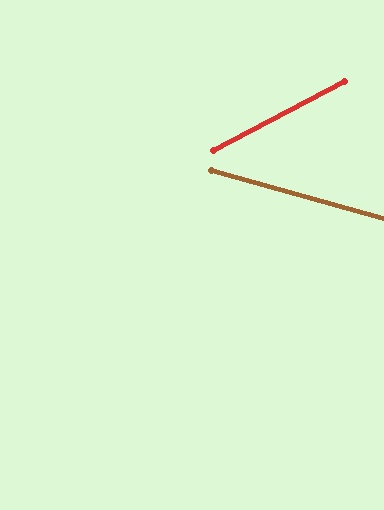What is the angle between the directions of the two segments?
Approximately 43 degrees.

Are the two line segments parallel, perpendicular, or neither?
Neither parallel nor perpendicular — they differ by about 43°.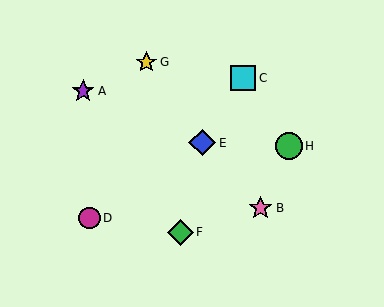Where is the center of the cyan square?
The center of the cyan square is at (243, 78).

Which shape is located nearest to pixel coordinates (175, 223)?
The green diamond (labeled F) at (180, 232) is nearest to that location.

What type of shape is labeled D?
Shape D is a magenta circle.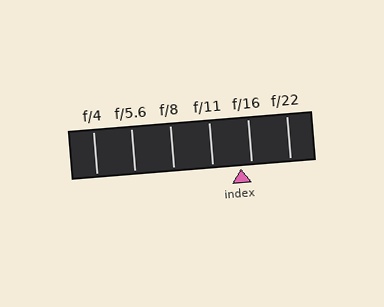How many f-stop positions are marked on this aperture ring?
There are 6 f-stop positions marked.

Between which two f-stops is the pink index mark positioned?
The index mark is between f/11 and f/16.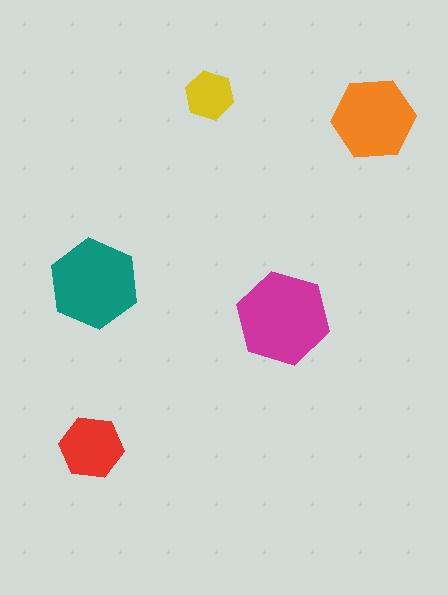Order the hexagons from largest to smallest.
the magenta one, the teal one, the orange one, the red one, the yellow one.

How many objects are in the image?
There are 5 objects in the image.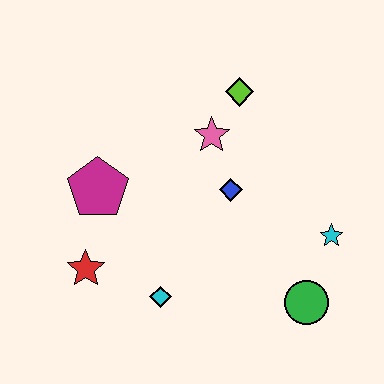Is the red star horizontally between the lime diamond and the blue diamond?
No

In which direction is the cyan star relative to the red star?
The cyan star is to the right of the red star.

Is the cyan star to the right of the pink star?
Yes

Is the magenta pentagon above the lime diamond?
No